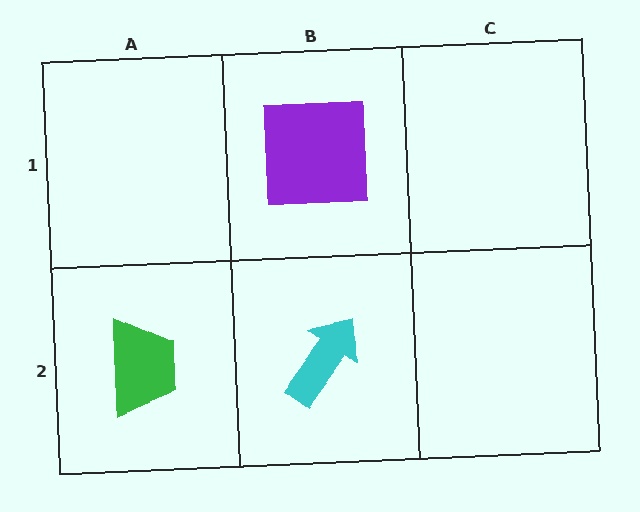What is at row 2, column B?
A cyan arrow.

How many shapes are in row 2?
2 shapes.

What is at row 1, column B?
A purple square.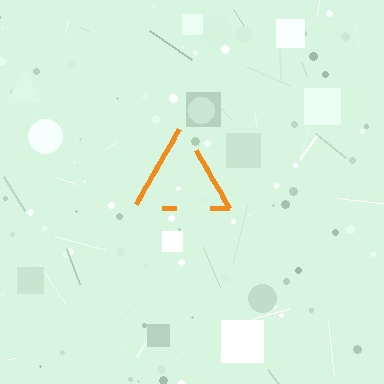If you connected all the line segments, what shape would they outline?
They would outline a triangle.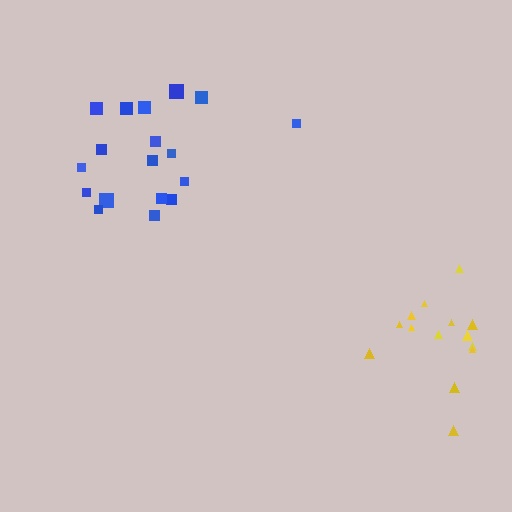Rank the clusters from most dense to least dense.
blue, yellow.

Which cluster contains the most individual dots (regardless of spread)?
Blue (18).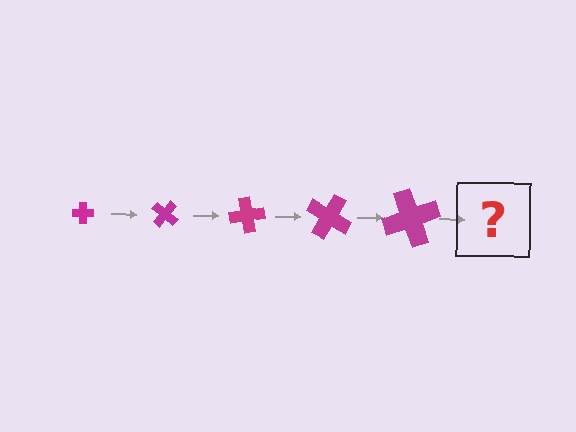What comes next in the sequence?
The next element should be a cross, larger than the previous one and rotated 200 degrees from the start.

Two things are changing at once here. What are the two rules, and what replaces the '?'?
The two rules are that the cross grows larger each step and it rotates 40 degrees each step. The '?' should be a cross, larger than the previous one and rotated 200 degrees from the start.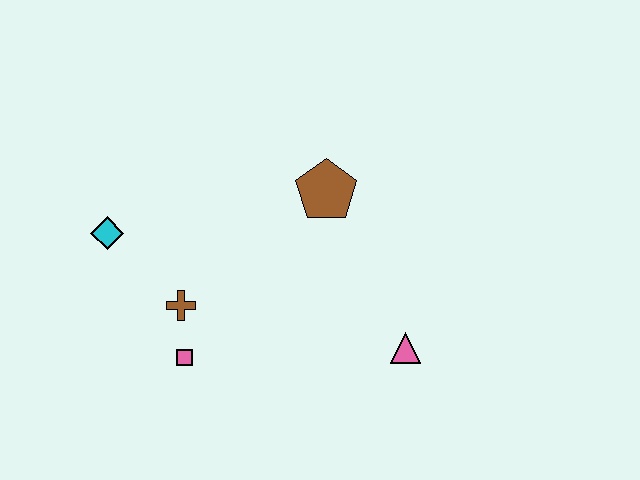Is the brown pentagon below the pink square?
No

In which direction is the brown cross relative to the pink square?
The brown cross is above the pink square.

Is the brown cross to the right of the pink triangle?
No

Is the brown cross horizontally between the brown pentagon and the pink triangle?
No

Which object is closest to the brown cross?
The pink square is closest to the brown cross.